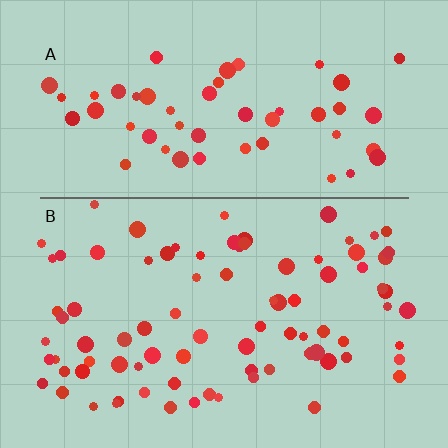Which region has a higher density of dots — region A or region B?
B (the bottom).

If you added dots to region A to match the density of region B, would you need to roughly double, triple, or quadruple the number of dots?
Approximately double.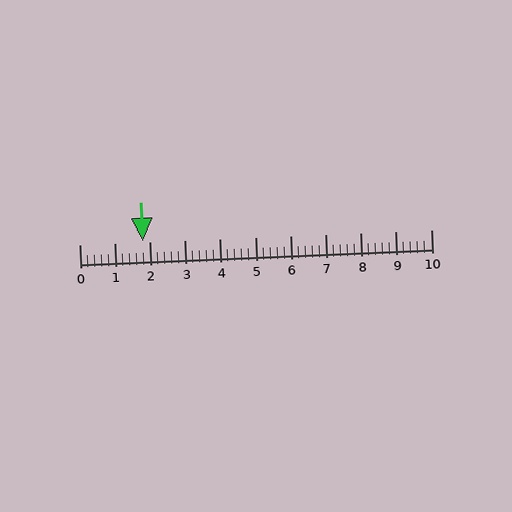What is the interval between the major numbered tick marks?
The major tick marks are spaced 1 units apart.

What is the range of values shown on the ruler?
The ruler shows values from 0 to 10.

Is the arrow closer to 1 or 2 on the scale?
The arrow is closer to 2.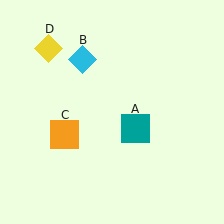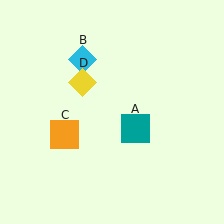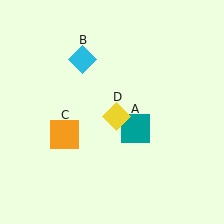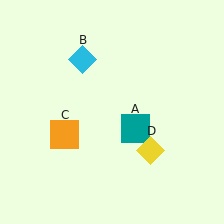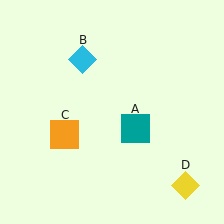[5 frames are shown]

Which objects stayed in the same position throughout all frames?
Teal square (object A) and cyan diamond (object B) and orange square (object C) remained stationary.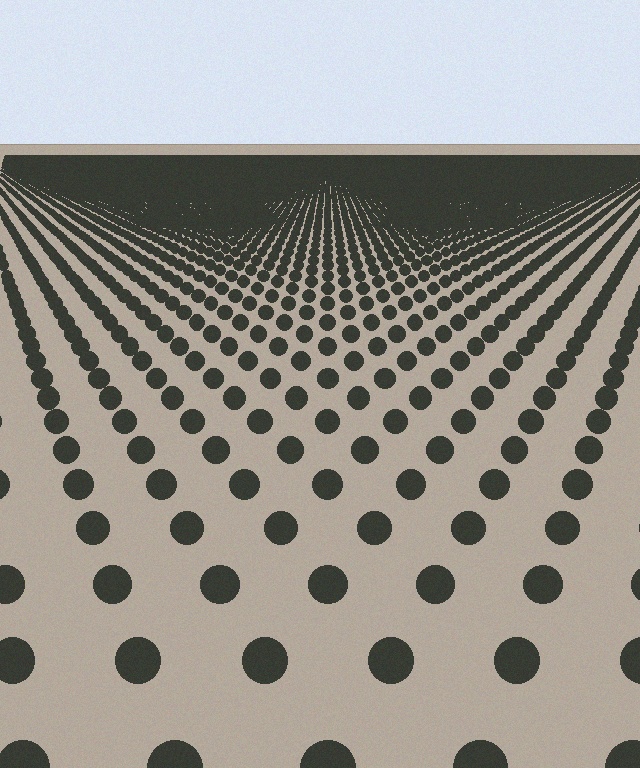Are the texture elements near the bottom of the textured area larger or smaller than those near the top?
Larger. Near the bottom, elements are closer to the viewer and appear at a bigger on-screen size.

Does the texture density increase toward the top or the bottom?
Density increases toward the top.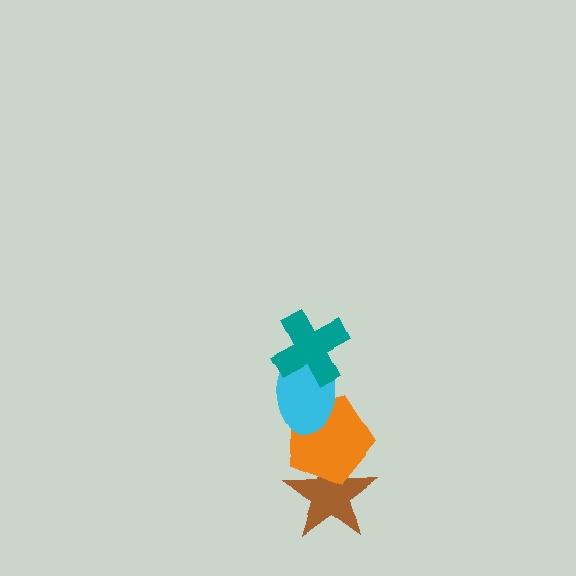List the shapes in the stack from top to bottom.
From top to bottom: the teal cross, the cyan ellipse, the orange pentagon, the brown star.